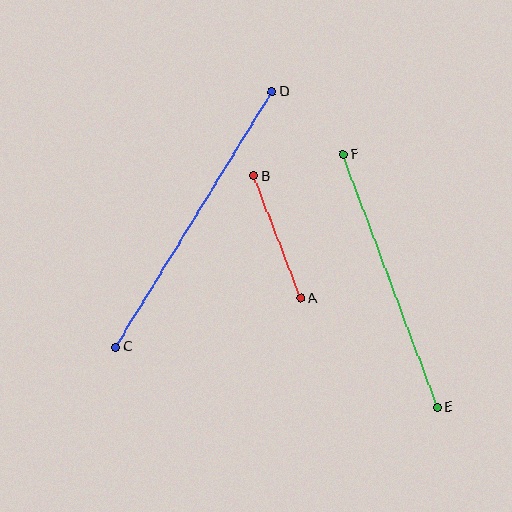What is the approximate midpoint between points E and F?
The midpoint is at approximately (390, 281) pixels.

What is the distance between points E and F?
The distance is approximately 270 pixels.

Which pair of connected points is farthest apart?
Points C and D are farthest apart.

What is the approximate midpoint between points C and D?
The midpoint is at approximately (194, 219) pixels.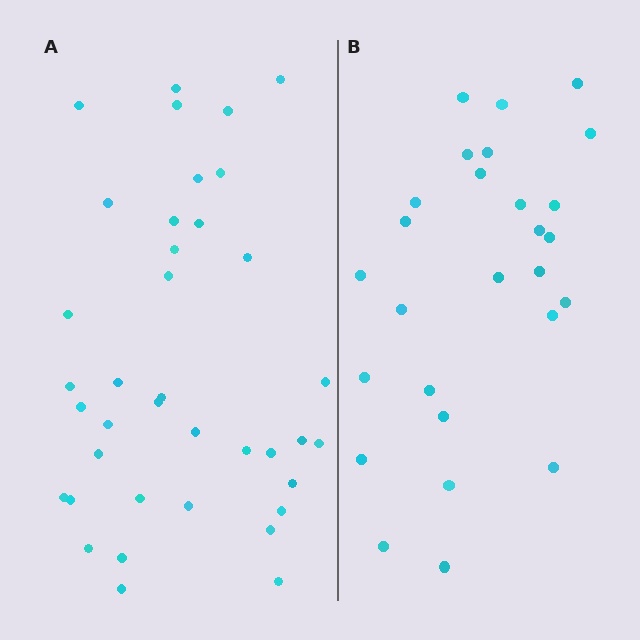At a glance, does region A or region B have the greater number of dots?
Region A (the left region) has more dots.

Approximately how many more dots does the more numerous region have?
Region A has roughly 12 or so more dots than region B.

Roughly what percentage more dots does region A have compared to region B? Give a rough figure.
About 40% more.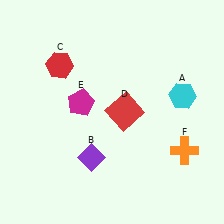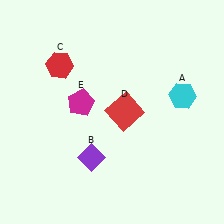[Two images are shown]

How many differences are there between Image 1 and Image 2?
There is 1 difference between the two images.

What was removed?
The orange cross (F) was removed in Image 2.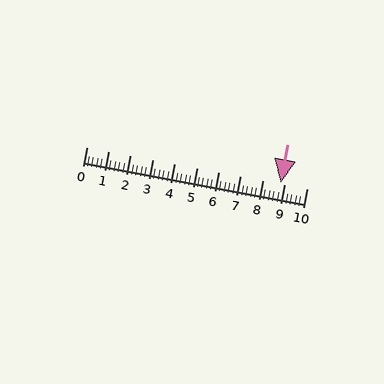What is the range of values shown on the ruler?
The ruler shows values from 0 to 10.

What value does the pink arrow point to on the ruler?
The pink arrow points to approximately 8.8.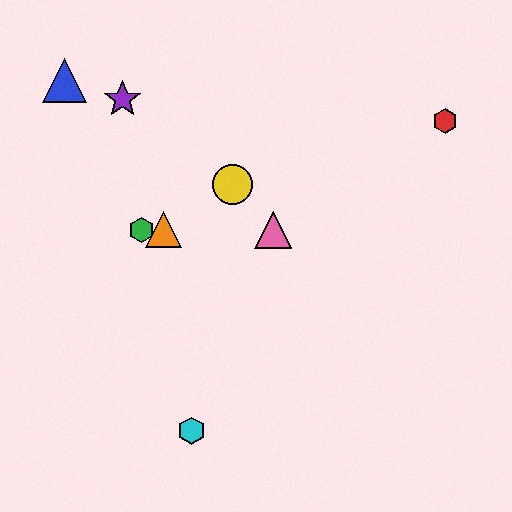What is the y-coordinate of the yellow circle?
The yellow circle is at y≈184.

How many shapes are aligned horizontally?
3 shapes (the green hexagon, the orange triangle, the pink triangle) are aligned horizontally.